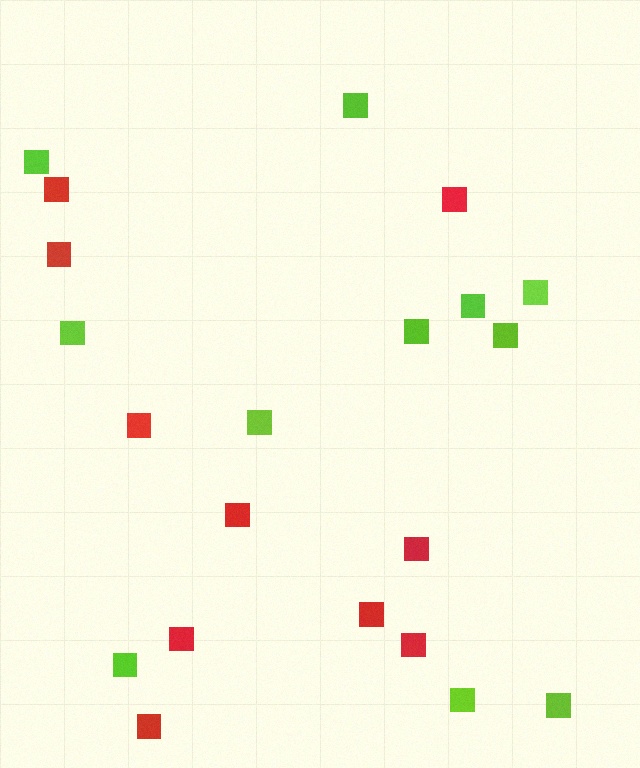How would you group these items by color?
There are 2 groups: one group of lime squares (11) and one group of red squares (10).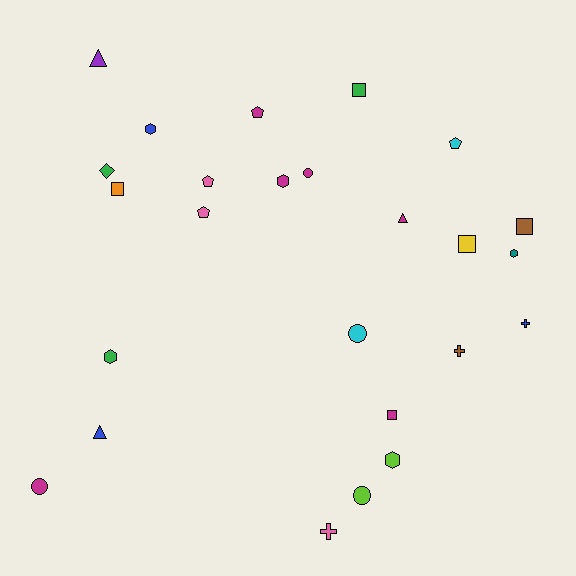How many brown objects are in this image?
There are 2 brown objects.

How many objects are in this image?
There are 25 objects.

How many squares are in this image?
There are 5 squares.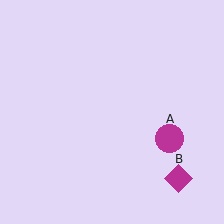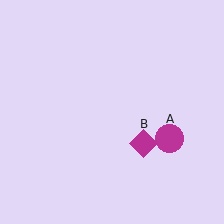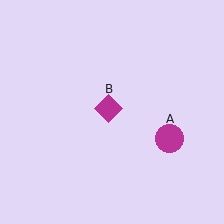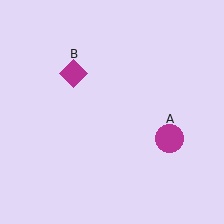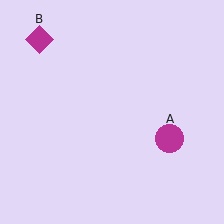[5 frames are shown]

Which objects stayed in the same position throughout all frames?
Magenta circle (object A) remained stationary.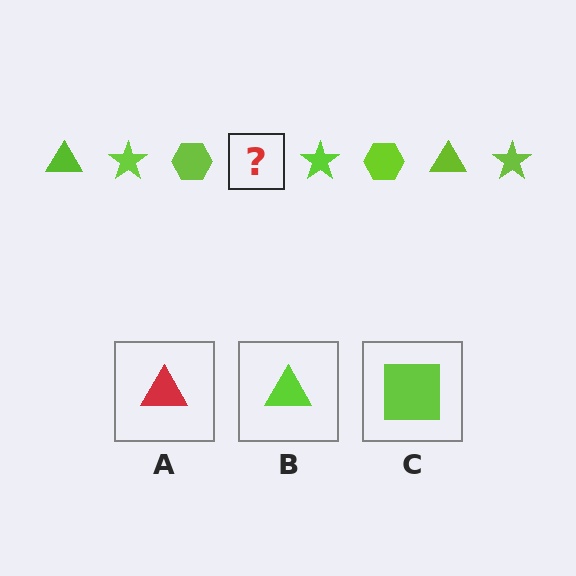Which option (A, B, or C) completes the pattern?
B.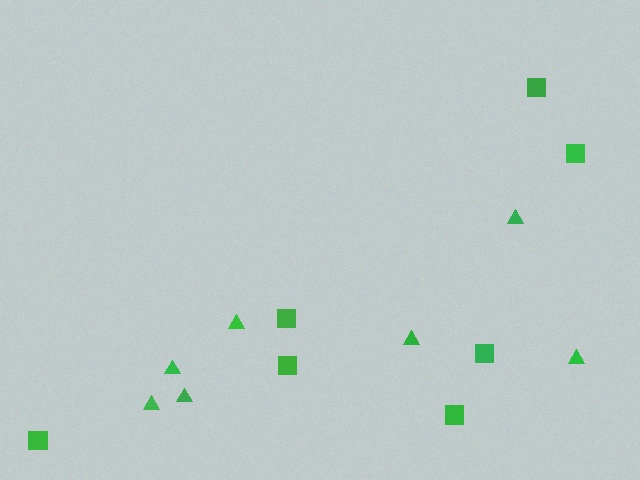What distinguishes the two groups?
There are 2 groups: one group of squares (7) and one group of triangles (7).